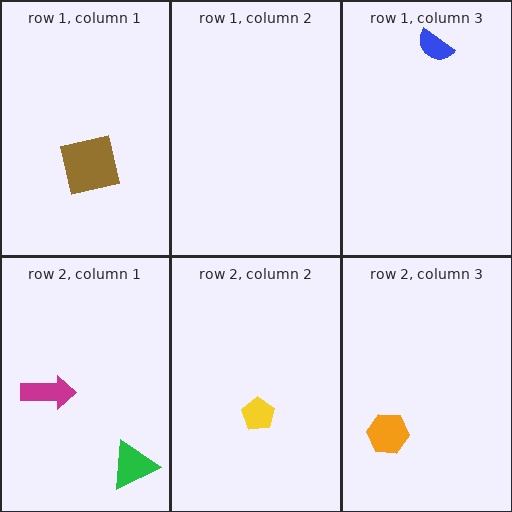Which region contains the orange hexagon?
The row 2, column 3 region.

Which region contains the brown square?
The row 1, column 1 region.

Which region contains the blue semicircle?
The row 1, column 3 region.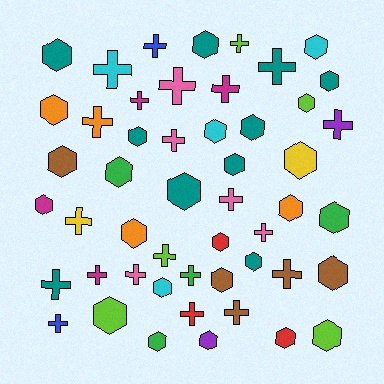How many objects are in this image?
There are 50 objects.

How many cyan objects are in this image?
There are 4 cyan objects.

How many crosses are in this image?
There are 22 crosses.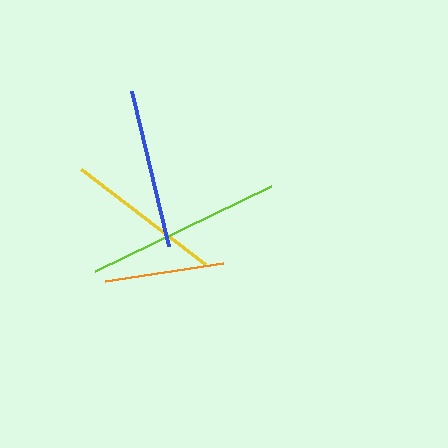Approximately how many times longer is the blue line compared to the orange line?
The blue line is approximately 1.3 times the length of the orange line.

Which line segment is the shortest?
The orange line is the shortest at approximately 120 pixels.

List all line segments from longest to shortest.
From longest to shortest: lime, blue, yellow, orange.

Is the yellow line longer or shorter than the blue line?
The blue line is longer than the yellow line.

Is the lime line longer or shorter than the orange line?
The lime line is longer than the orange line.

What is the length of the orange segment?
The orange segment is approximately 120 pixels long.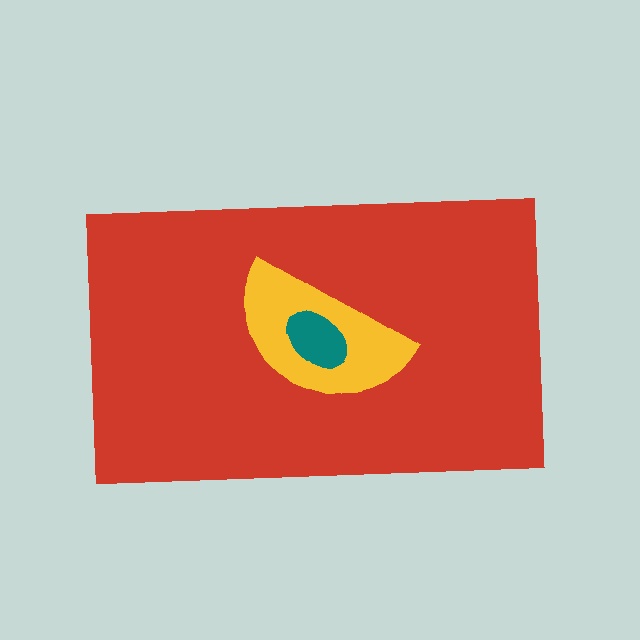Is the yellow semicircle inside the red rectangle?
Yes.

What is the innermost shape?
The teal ellipse.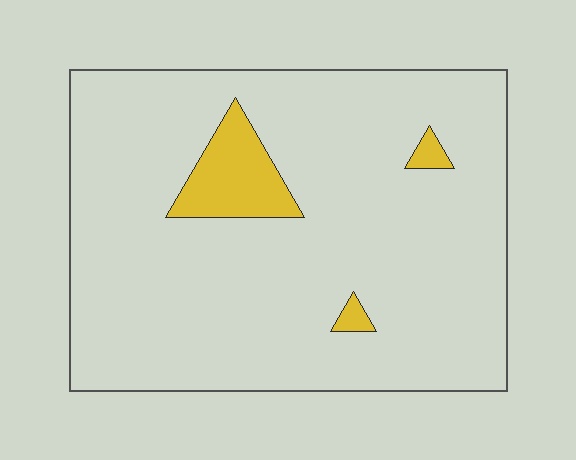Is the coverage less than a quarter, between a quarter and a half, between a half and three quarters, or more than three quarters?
Less than a quarter.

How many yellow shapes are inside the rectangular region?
3.